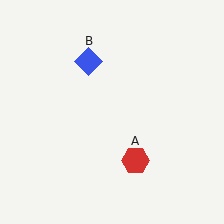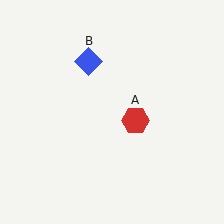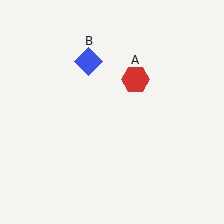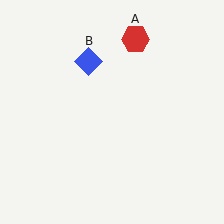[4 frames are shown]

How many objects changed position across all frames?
1 object changed position: red hexagon (object A).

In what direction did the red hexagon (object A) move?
The red hexagon (object A) moved up.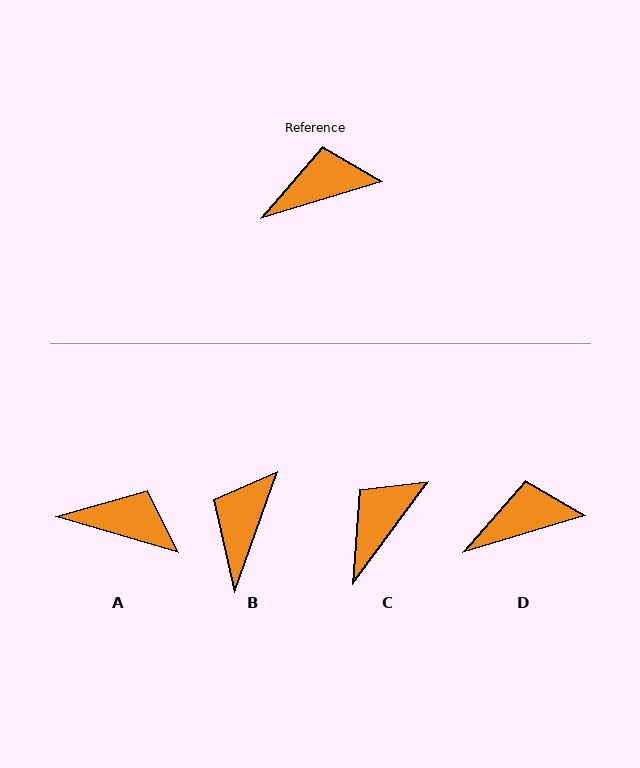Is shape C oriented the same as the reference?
No, it is off by about 37 degrees.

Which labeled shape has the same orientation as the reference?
D.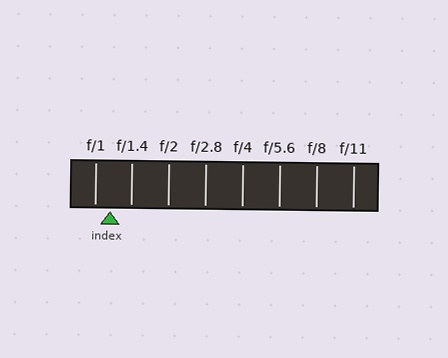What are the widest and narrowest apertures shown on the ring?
The widest aperture shown is f/1 and the narrowest is f/11.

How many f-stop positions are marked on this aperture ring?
There are 8 f-stop positions marked.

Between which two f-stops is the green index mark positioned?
The index mark is between f/1 and f/1.4.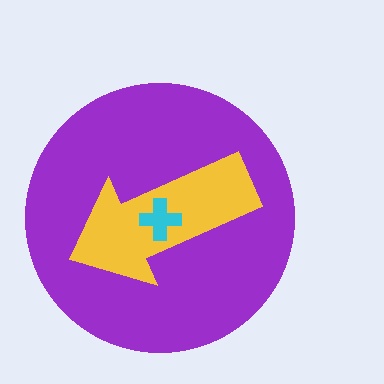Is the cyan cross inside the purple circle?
Yes.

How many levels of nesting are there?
3.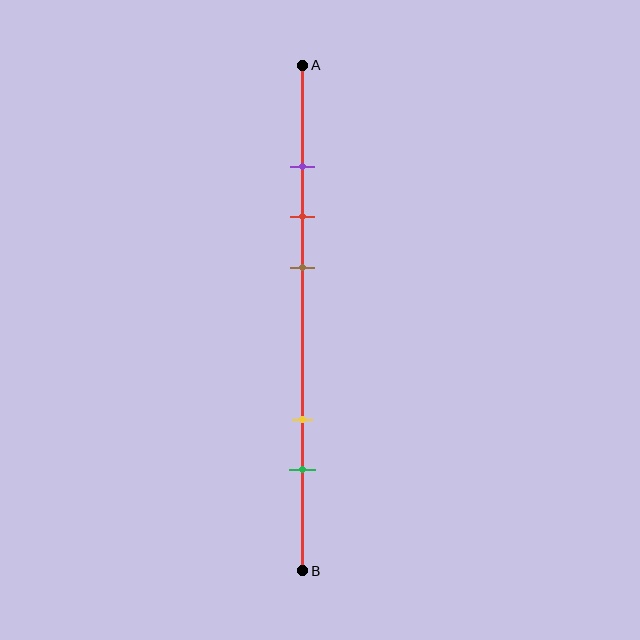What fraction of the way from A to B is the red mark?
The red mark is approximately 30% (0.3) of the way from A to B.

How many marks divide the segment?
There are 5 marks dividing the segment.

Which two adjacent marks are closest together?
The purple and red marks are the closest adjacent pair.